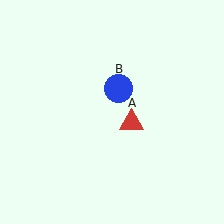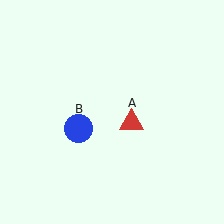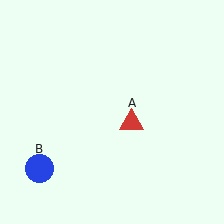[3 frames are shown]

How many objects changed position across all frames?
1 object changed position: blue circle (object B).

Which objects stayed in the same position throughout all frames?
Red triangle (object A) remained stationary.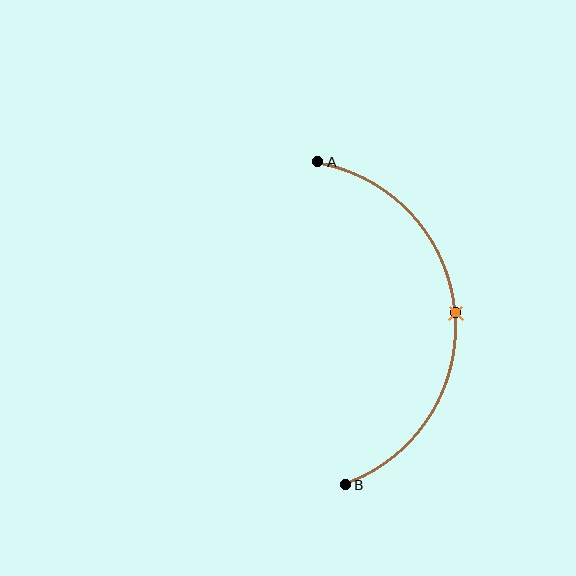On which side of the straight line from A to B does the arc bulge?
The arc bulges to the right of the straight line connecting A and B.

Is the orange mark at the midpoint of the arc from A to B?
Yes. The orange mark lies on the arc at equal arc-length from both A and B — it is the arc midpoint.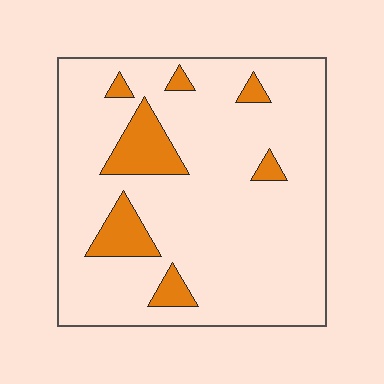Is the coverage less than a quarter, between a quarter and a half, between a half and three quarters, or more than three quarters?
Less than a quarter.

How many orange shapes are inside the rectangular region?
7.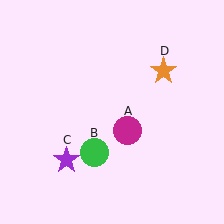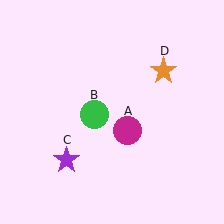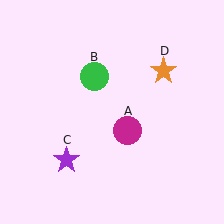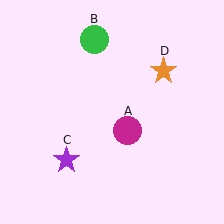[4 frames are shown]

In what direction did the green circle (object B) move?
The green circle (object B) moved up.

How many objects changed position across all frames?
1 object changed position: green circle (object B).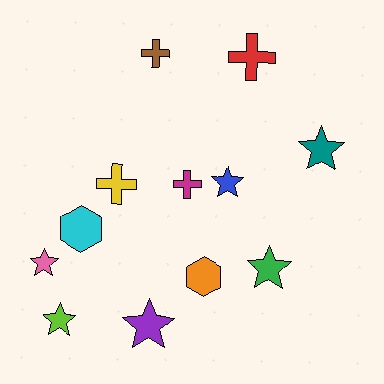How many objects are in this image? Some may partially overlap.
There are 12 objects.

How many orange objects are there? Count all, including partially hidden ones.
There is 1 orange object.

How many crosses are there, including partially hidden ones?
There are 4 crosses.